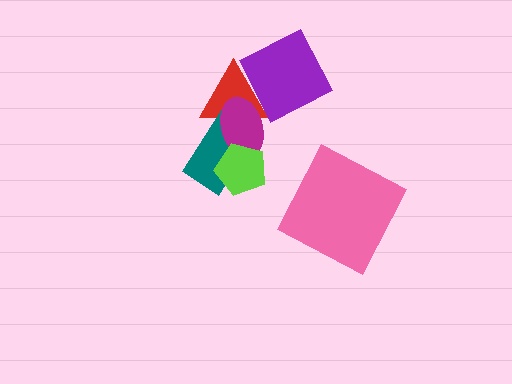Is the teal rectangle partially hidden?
Yes, it is partially covered by another shape.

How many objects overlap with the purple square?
1 object overlaps with the purple square.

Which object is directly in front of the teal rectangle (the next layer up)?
The magenta ellipse is directly in front of the teal rectangle.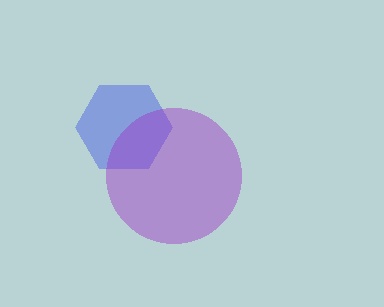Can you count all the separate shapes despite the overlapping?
Yes, there are 2 separate shapes.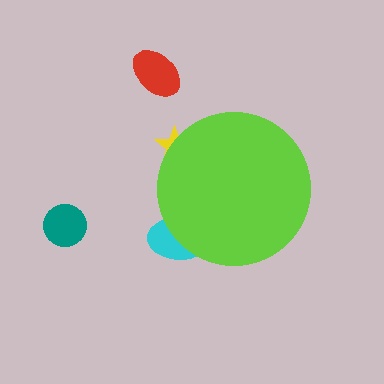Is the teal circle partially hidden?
No, the teal circle is fully visible.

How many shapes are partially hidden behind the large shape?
2 shapes are partially hidden.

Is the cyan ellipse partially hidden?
Yes, the cyan ellipse is partially hidden behind the lime circle.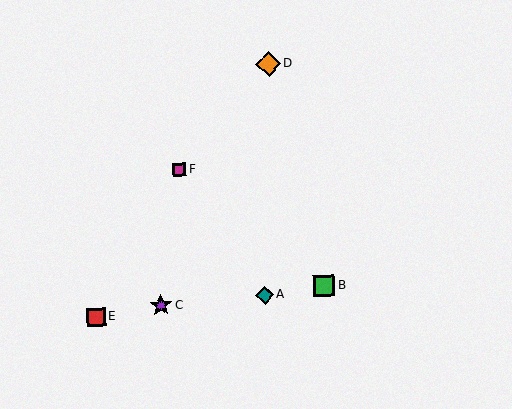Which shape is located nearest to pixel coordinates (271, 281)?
The teal diamond (labeled A) at (265, 295) is nearest to that location.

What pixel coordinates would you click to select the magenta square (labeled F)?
Click at (179, 170) to select the magenta square F.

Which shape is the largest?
The orange diamond (labeled D) is the largest.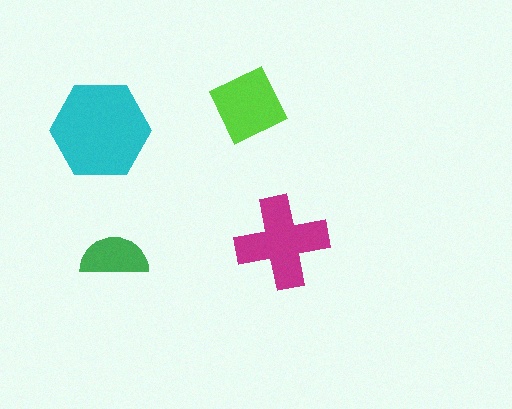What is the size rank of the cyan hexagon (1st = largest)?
1st.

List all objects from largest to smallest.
The cyan hexagon, the magenta cross, the lime diamond, the green semicircle.